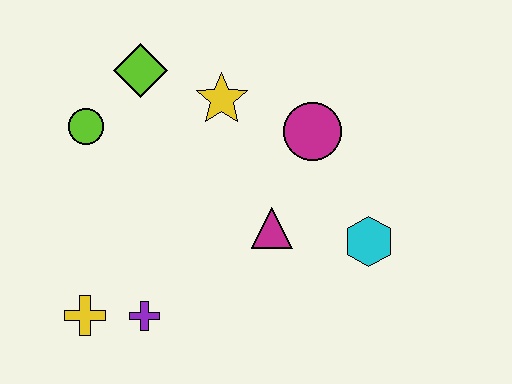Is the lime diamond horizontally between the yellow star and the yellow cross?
Yes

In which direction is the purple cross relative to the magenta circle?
The purple cross is below the magenta circle.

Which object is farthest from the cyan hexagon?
The lime circle is farthest from the cyan hexagon.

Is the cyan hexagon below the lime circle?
Yes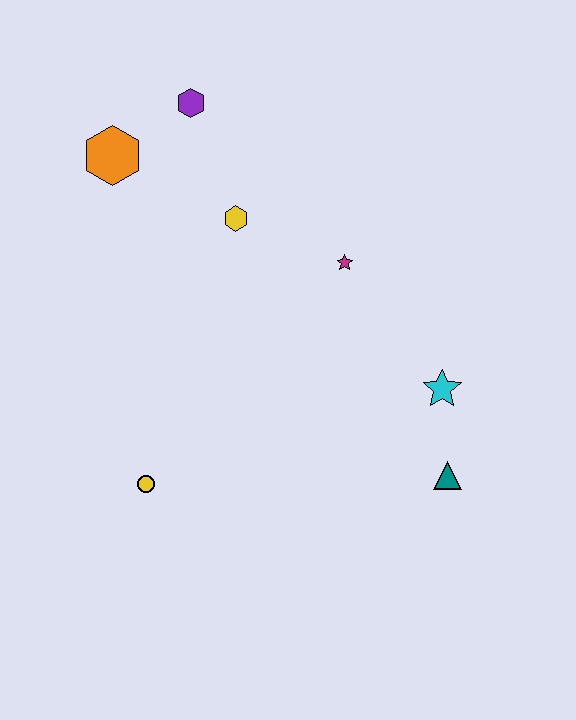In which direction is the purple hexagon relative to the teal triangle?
The purple hexagon is above the teal triangle.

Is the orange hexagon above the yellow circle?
Yes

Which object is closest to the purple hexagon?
The orange hexagon is closest to the purple hexagon.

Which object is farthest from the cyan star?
The orange hexagon is farthest from the cyan star.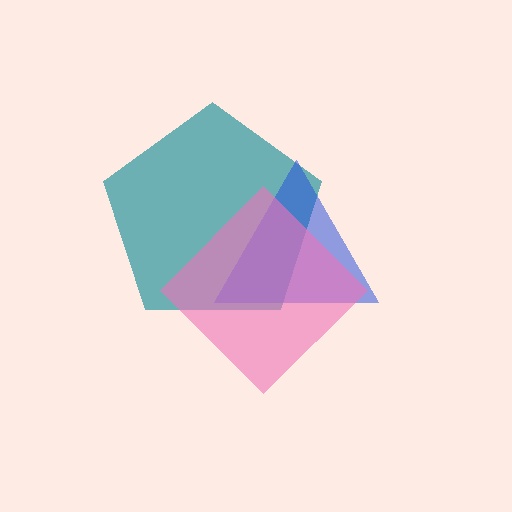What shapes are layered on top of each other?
The layered shapes are: a teal pentagon, a blue triangle, a pink diamond.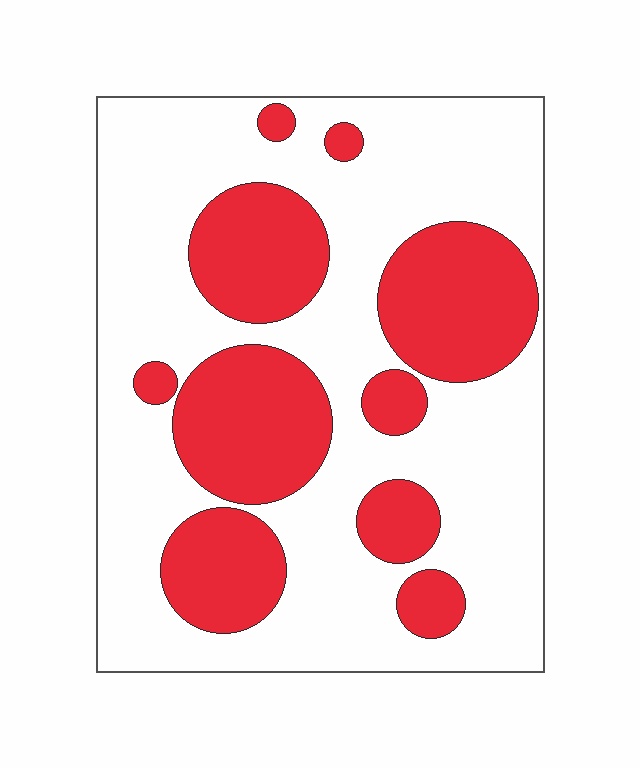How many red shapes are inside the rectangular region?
10.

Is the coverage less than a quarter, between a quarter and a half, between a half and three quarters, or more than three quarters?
Between a quarter and a half.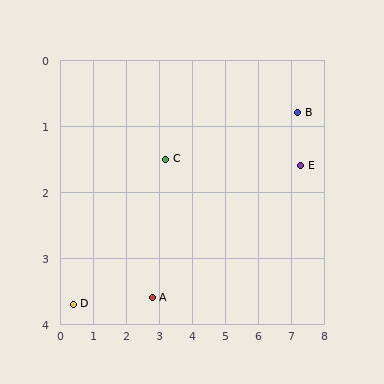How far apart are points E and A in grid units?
Points E and A are about 4.9 grid units apart.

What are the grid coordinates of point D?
Point D is at approximately (0.4, 3.7).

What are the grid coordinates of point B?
Point B is at approximately (7.2, 0.8).